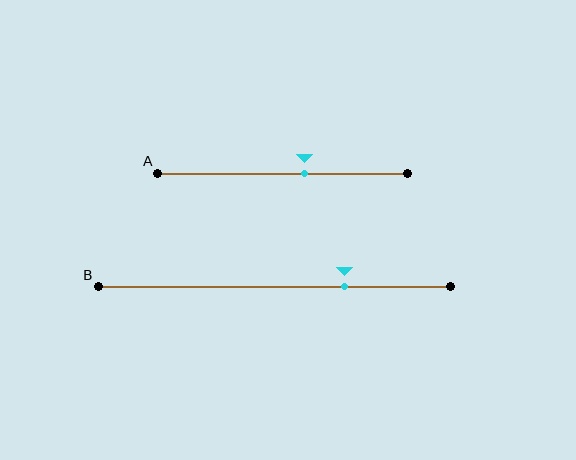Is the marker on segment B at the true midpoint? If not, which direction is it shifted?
No, the marker on segment B is shifted to the right by about 20% of the segment length.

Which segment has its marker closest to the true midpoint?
Segment A has its marker closest to the true midpoint.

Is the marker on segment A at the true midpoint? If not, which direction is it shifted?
No, the marker on segment A is shifted to the right by about 9% of the segment length.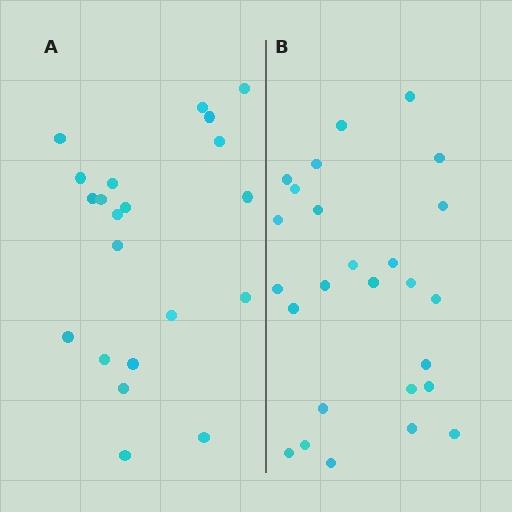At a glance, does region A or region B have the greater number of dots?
Region B (the right region) has more dots.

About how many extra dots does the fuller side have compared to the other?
Region B has about 5 more dots than region A.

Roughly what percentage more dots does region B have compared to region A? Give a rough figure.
About 25% more.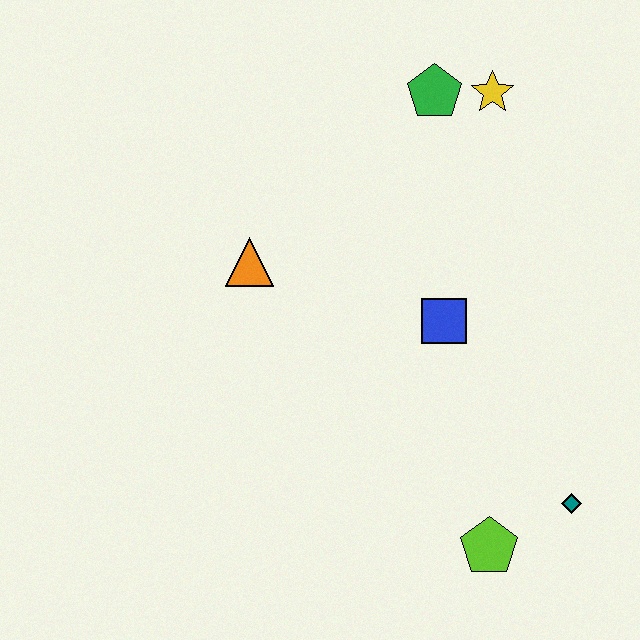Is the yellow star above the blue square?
Yes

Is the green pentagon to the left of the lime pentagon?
Yes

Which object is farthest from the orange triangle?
The teal diamond is farthest from the orange triangle.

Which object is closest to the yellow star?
The green pentagon is closest to the yellow star.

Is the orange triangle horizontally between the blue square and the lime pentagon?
No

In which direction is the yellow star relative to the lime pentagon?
The yellow star is above the lime pentagon.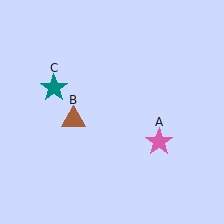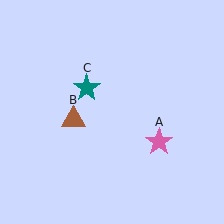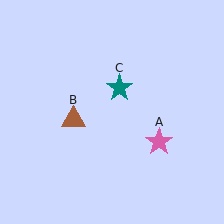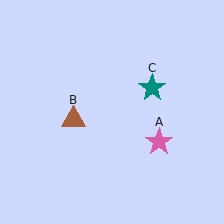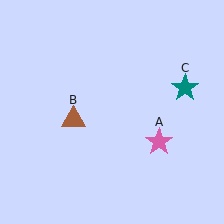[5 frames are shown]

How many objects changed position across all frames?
1 object changed position: teal star (object C).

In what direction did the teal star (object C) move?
The teal star (object C) moved right.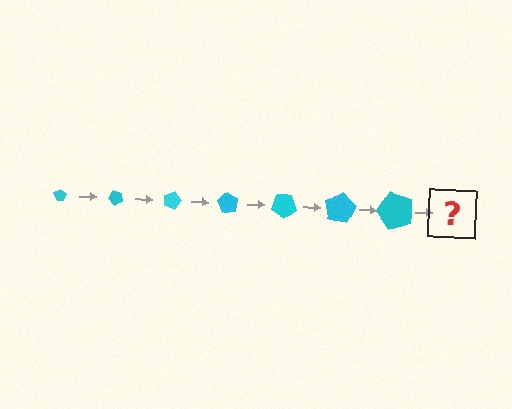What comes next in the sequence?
The next element should be a pentagon, larger than the previous one and rotated 315 degrees from the start.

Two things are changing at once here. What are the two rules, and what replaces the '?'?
The two rules are that the pentagon grows larger each step and it rotates 45 degrees each step. The '?' should be a pentagon, larger than the previous one and rotated 315 degrees from the start.